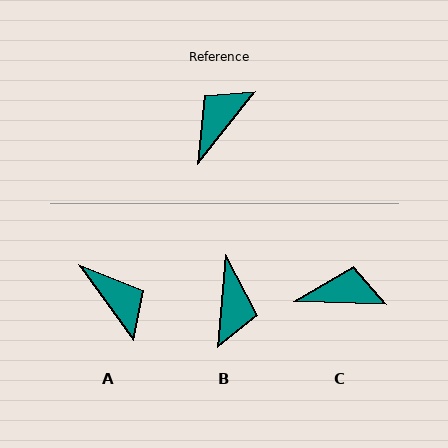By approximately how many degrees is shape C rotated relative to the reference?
Approximately 54 degrees clockwise.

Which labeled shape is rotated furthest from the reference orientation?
B, about 147 degrees away.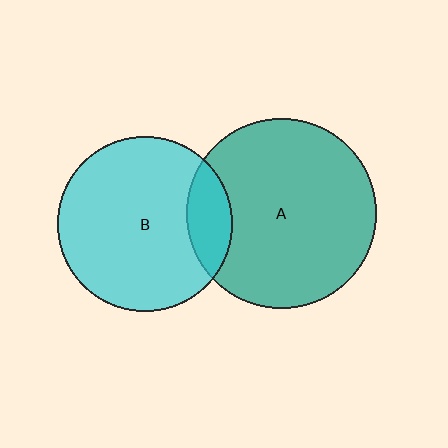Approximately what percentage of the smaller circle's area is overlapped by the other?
Approximately 15%.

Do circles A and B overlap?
Yes.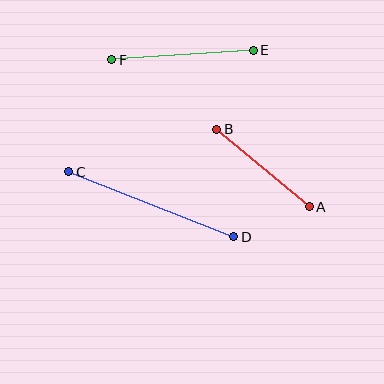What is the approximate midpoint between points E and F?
The midpoint is at approximately (182, 55) pixels.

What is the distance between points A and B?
The distance is approximately 121 pixels.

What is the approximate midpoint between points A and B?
The midpoint is at approximately (263, 168) pixels.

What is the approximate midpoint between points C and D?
The midpoint is at approximately (151, 204) pixels.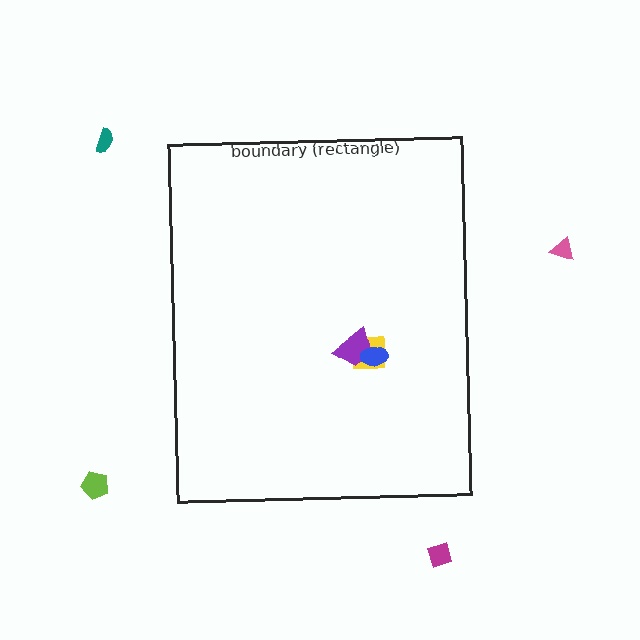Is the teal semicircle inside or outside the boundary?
Outside.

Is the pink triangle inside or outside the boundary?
Outside.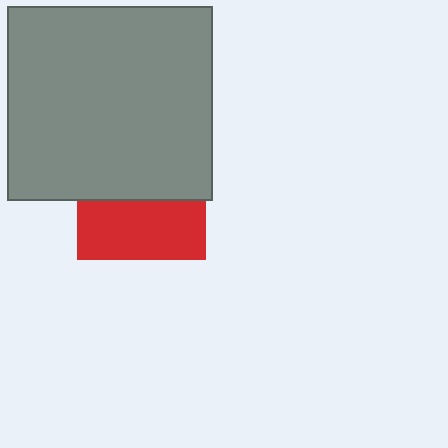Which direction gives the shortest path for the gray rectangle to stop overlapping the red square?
Moving up gives the shortest separation.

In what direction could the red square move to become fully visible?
The red square could move down. That would shift it out from behind the gray rectangle entirely.